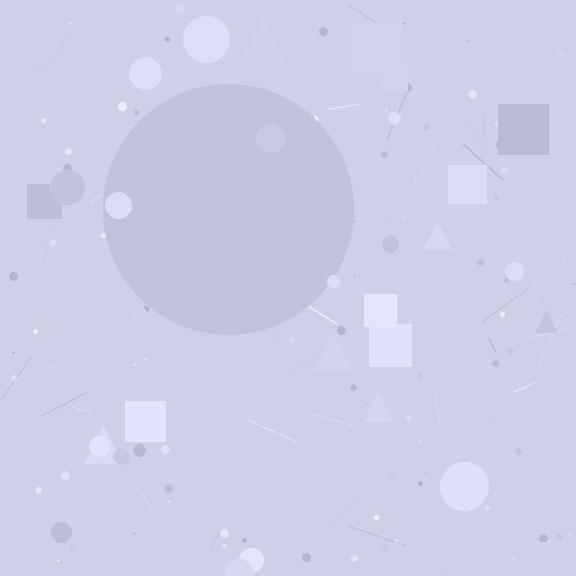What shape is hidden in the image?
A circle is hidden in the image.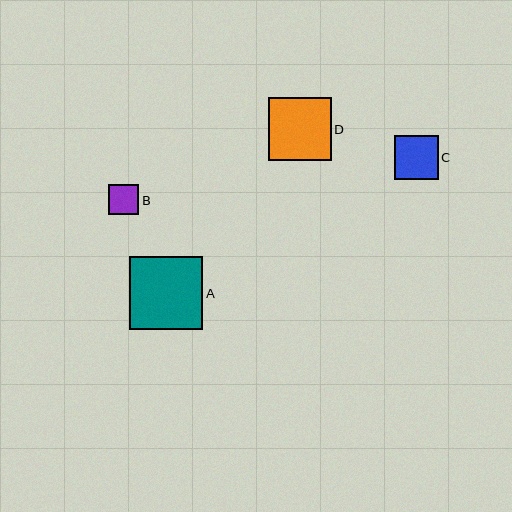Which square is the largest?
Square A is the largest with a size of approximately 73 pixels.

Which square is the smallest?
Square B is the smallest with a size of approximately 30 pixels.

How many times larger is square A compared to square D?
Square A is approximately 1.2 times the size of square D.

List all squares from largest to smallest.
From largest to smallest: A, D, C, B.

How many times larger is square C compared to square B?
Square C is approximately 1.4 times the size of square B.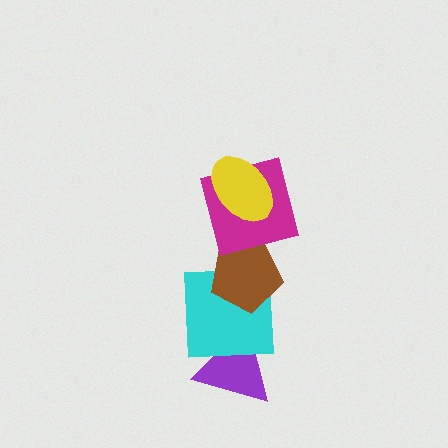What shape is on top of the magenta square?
The yellow ellipse is on top of the magenta square.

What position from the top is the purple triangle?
The purple triangle is 5th from the top.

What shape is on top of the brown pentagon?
The magenta square is on top of the brown pentagon.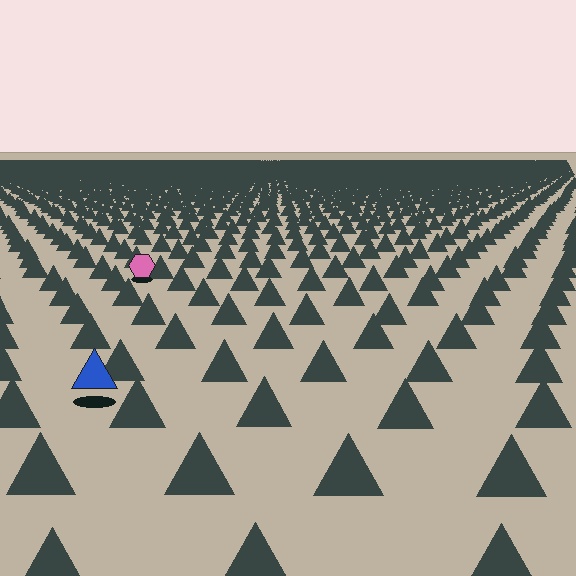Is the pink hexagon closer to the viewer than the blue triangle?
No. The blue triangle is closer — you can tell from the texture gradient: the ground texture is coarser near it.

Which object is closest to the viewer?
The blue triangle is closest. The texture marks near it are larger and more spread out.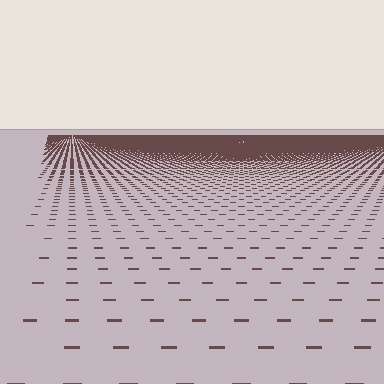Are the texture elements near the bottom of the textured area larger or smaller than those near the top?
Larger. Near the bottom, elements are closer to the viewer and appear at a bigger on-screen size.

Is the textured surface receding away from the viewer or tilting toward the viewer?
The surface is receding away from the viewer. Texture elements get smaller and denser toward the top.